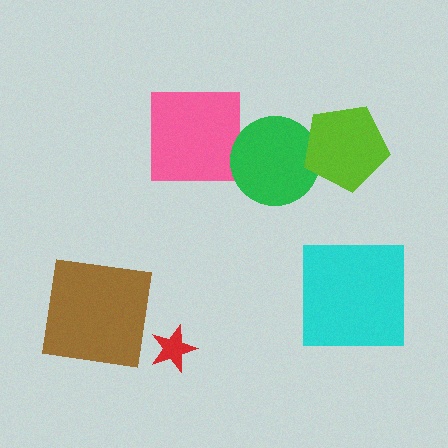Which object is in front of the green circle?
The lime pentagon is in front of the green circle.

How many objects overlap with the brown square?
0 objects overlap with the brown square.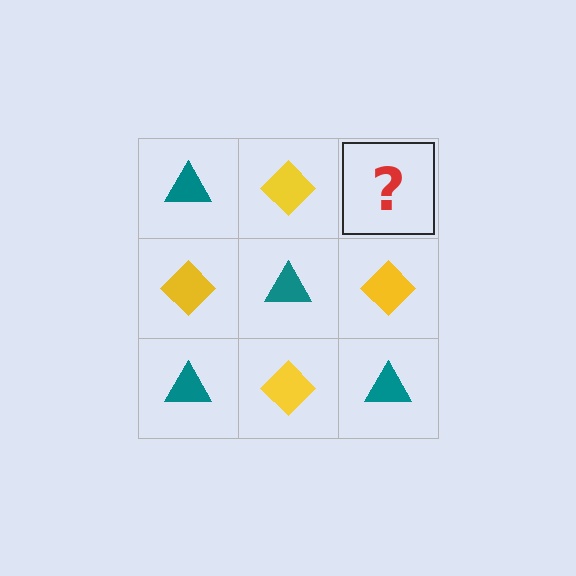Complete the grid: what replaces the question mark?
The question mark should be replaced with a teal triangle.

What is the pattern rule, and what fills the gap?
The rule is that it alternates teal triangle and yellow diamond in a checkerboard pattern. The gap should be filled with a teal triangle.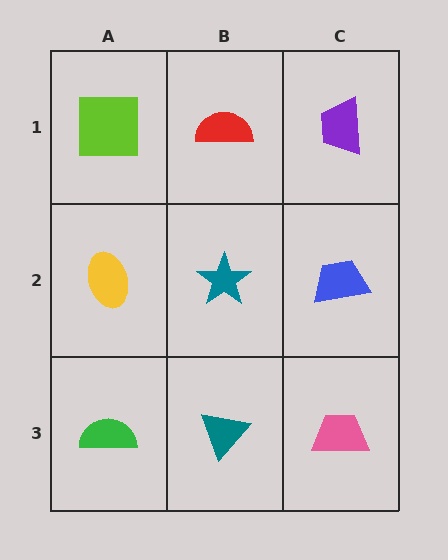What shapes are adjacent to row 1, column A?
A yellow ellipse (row 2, column A), a red semicircle (row 1, column B).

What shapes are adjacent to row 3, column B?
A teal star (row 2, column B), a green semicircle (row 3, column A), a pink trapezoid (row 3, column C).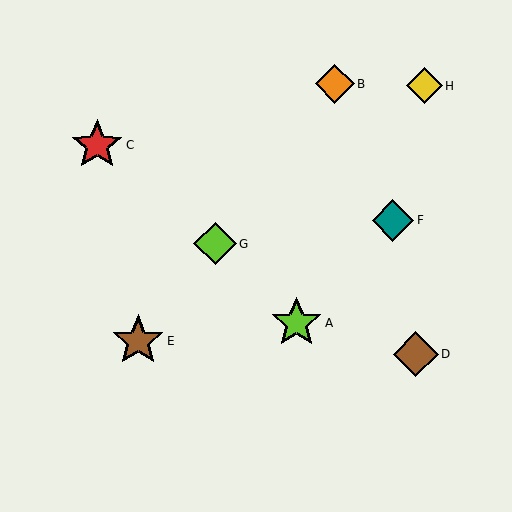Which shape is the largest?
The brown star (labeled E) is the largest.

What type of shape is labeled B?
Shape B is an orange diamond.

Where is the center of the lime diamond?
The center of the lime diamond is at (215, 244).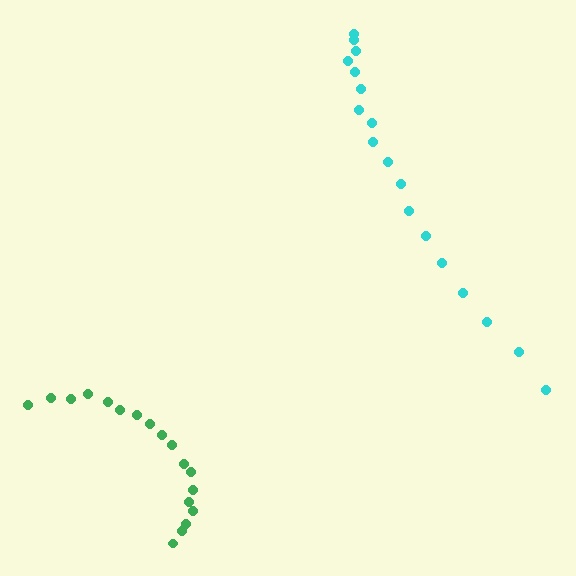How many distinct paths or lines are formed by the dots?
There are 2 distinct paths.